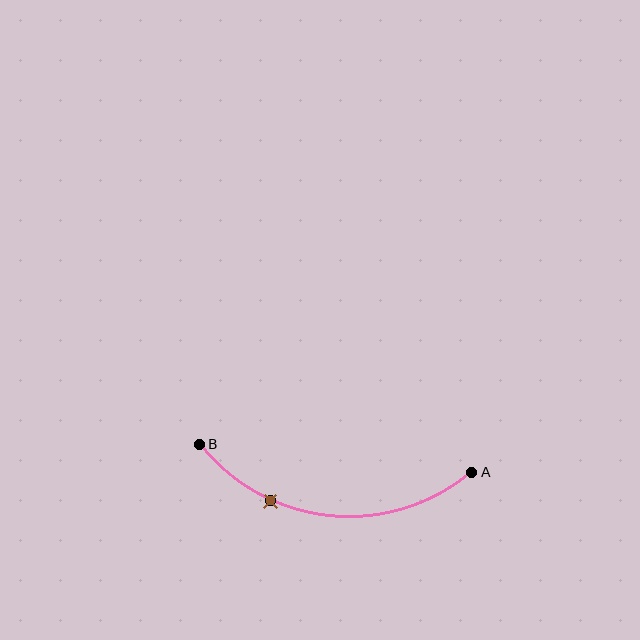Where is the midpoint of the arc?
The arc midpoint is the point on the curve farthest from the straight line joining A and B. It sits below that line.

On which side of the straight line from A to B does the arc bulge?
The arc bulges below the straight line connecting A and B.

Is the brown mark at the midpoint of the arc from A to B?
No. The brown mark lies on the arc but is closer to endpoint B. The arc midpoint would be at the point on the curve equidistant along the arc from both A and B.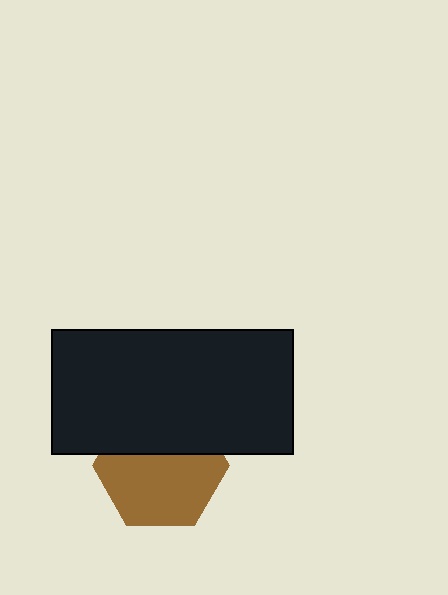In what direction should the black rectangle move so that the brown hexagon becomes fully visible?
The black rectangle should move up. That is the shortest direction to clear the overlap and leave the brown hexagon fully visible.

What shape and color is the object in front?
The object in front is a black rectangle.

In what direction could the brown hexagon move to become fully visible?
The brown hexagon could move down. That would shift it out from behind the black rectangle entirely.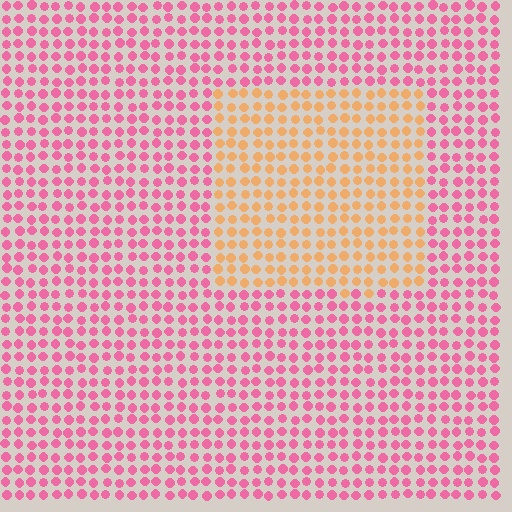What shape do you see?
I see a rectangle.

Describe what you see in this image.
The image is filled with small pink elements in a uniform arrangement. A rectangle-shaped region is visible where the elements are tinted to a slightly different hue, forming a subtle color boundary.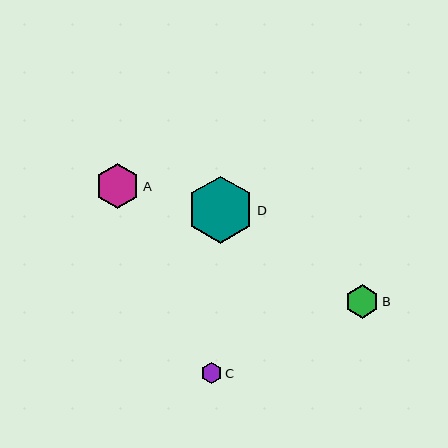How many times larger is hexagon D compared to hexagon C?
Hexagon D is approximately 3.1 times the size of hexagon C.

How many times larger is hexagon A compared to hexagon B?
Hexagon A is approximately 1.3 times the size of hexagon B.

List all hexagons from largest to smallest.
From largest to smallest: D, A, B, C.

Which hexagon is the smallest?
Hexagon C is the smallest with a size of approximately 21 pixels.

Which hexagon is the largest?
Hexagon D is the largest with a size of approximately 67 pixels.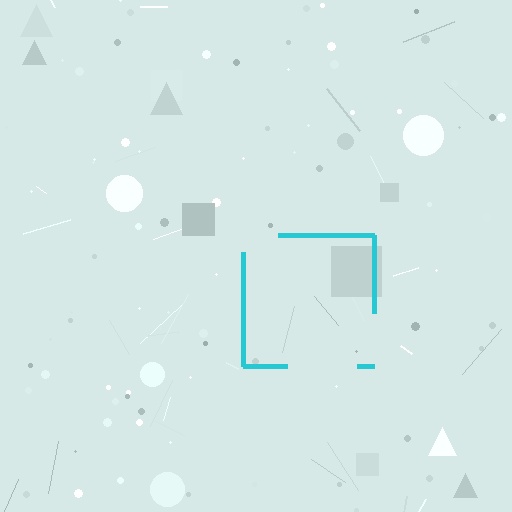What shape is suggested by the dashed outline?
The dashed outline suggests a square.